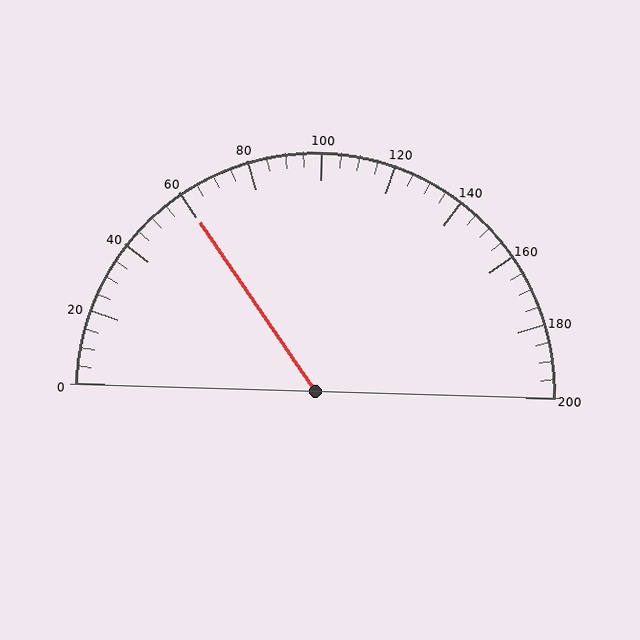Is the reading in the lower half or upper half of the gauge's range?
The reading is in the lower half of the range (0 to 200).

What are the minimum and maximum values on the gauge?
The gauge ranges from 0 to 200.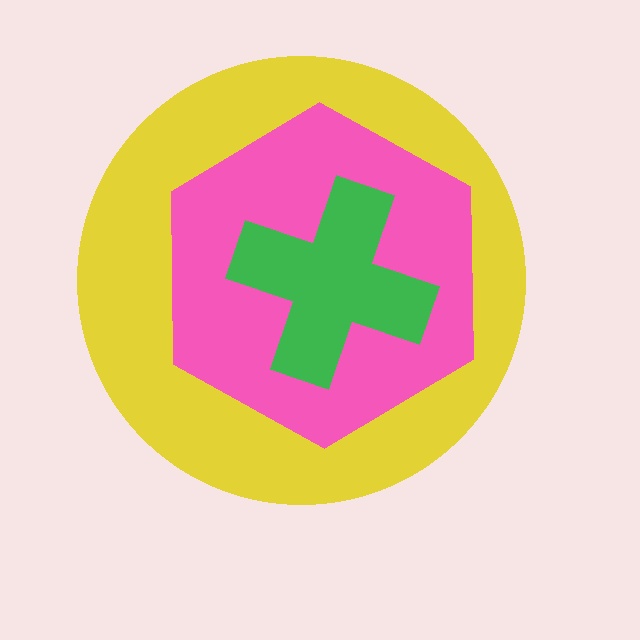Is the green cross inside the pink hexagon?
Yes.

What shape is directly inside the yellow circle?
The pink hexagon.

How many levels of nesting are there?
3.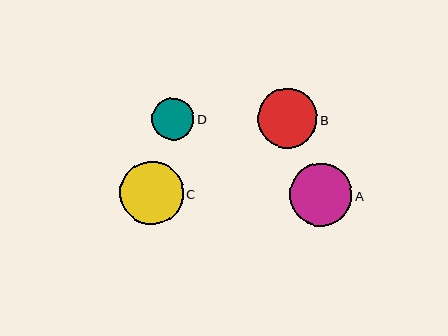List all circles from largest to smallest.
From largest to smallest: C, A, B, D.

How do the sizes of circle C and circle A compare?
Circle C and circle A are approximately the same size.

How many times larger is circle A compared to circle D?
Circle A is approximately 1.5 times the size of circle D.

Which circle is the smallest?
Circle D is the smallest with a size of approximately 42 pixels.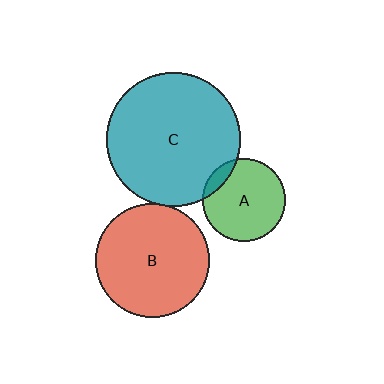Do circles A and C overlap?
Yes.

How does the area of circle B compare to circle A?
Approximately 1.9 times.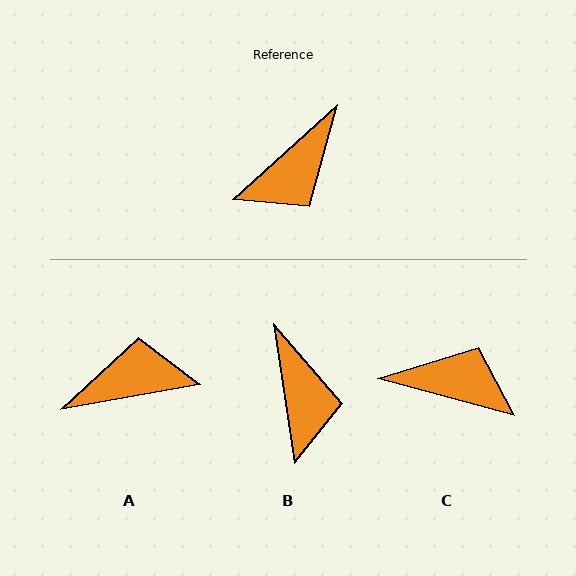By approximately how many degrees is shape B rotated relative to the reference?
Approximately 56 degrees counter-clockwise.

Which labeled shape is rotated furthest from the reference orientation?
A, about 148 degrees away.